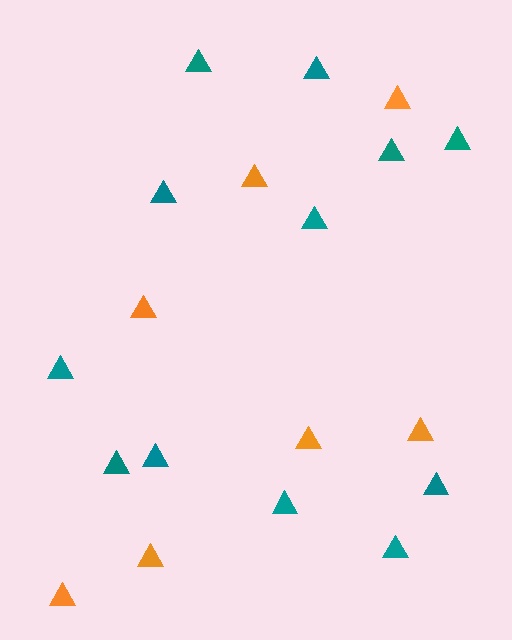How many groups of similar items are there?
There are 2 groups: one group of orange triangles (7) and one group of teal triangles (12).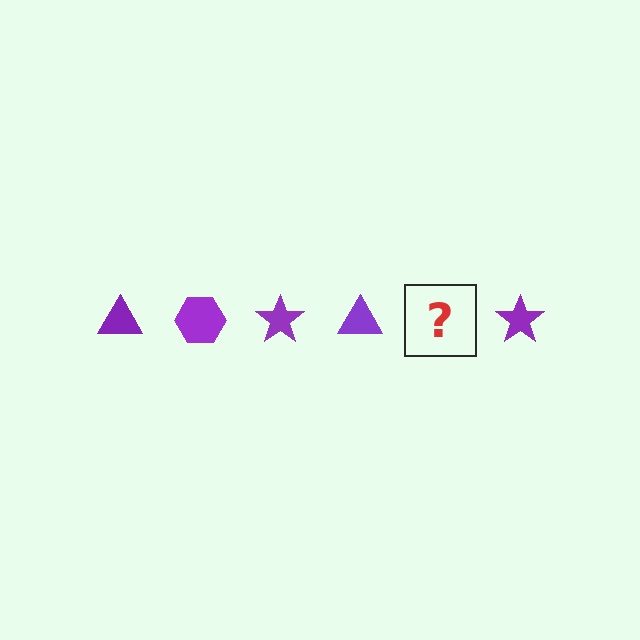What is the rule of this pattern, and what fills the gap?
The rule is that the pattern cycles through triangle, hexagon, star shapes in purple. The gap should be filled with a purple hexagon.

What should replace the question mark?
The question mark should be replaced with a purple hexagon.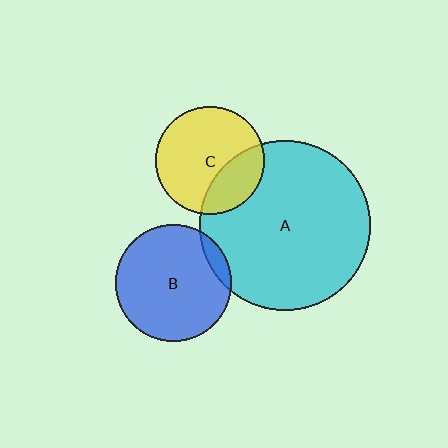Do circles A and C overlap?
Yes.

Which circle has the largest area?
Circle A (cyan).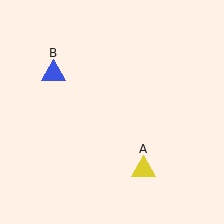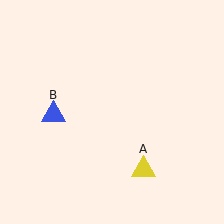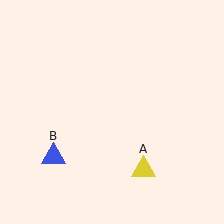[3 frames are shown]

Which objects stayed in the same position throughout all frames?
Yellow triangle (object A) remained stationary.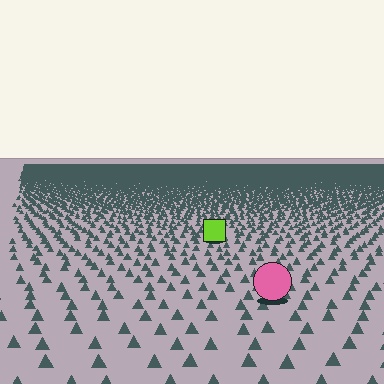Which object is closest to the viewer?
The pink circle is closest. The texture marks near it are larger and more spread out.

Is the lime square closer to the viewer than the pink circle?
No. The pink circle is closer — you can tell from the texture gradient: the ground texture is coarser near it.